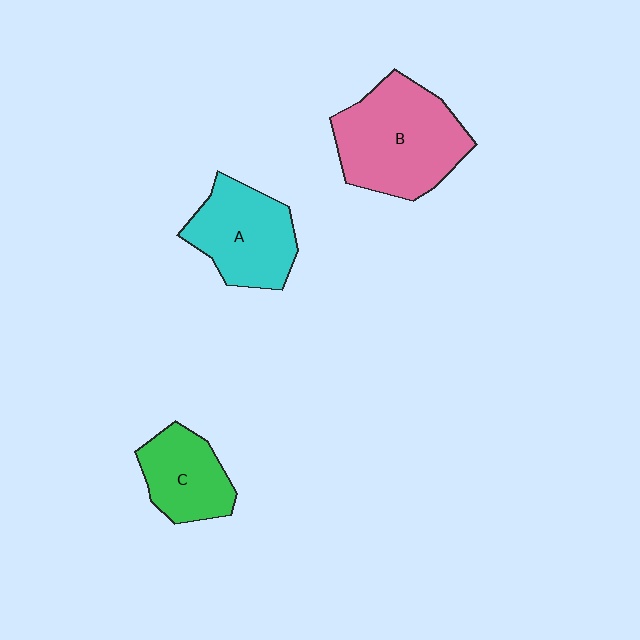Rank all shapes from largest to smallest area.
From largest to smallest: B (pink), A (cyan), C (green).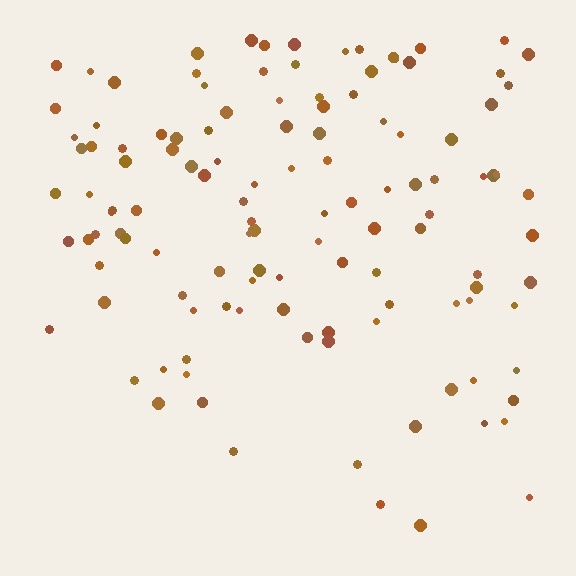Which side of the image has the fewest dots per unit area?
The bottom.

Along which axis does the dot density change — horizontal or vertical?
Vertical.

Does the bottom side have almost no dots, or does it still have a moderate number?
Still a moderate number, just noticeably fewer than the top.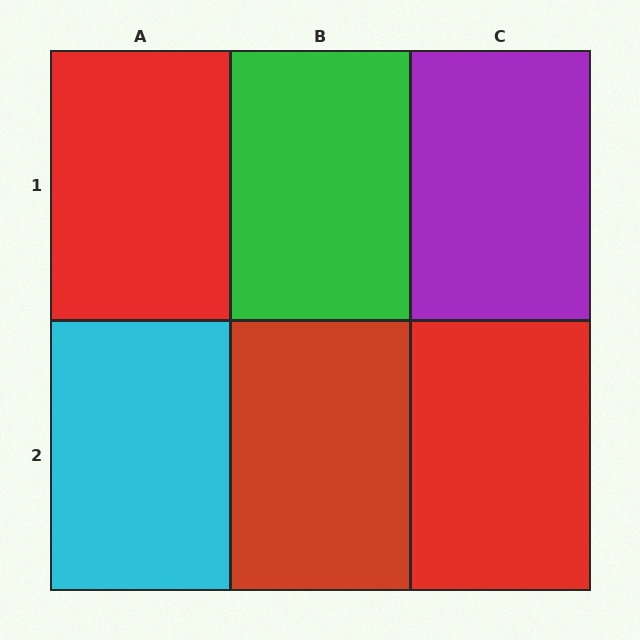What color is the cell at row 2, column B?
Red.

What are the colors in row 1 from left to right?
Red, green, purple.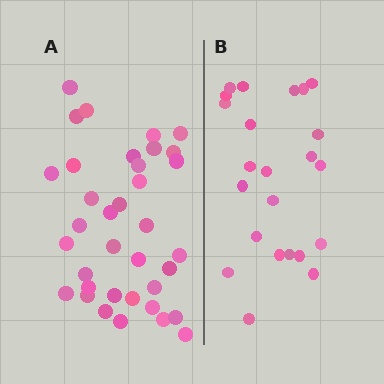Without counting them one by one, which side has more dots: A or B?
Region A (the left region) has more dots.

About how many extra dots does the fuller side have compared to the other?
Region A has approximately 15 more dots than region B.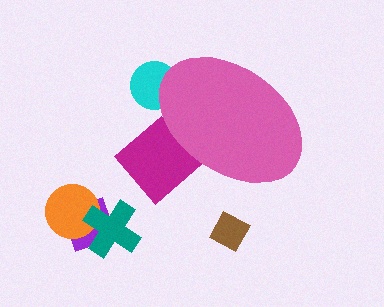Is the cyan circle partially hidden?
Yes, the cyan circle is partially hidden behind the pink ellipse.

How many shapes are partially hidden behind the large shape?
2 shapes are partially hidden.